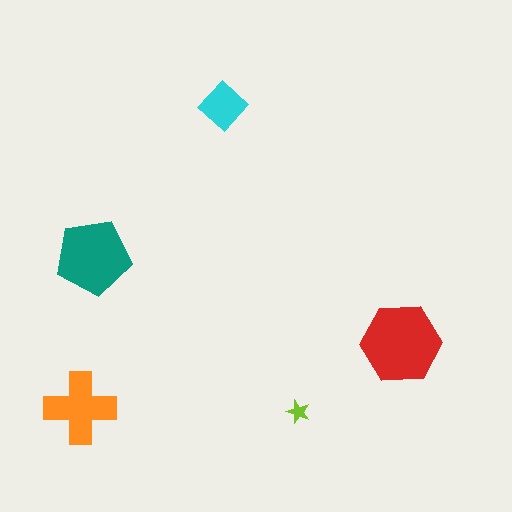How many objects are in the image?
There are 5 objects in the image.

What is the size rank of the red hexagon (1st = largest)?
1st.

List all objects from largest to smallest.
The red hexagon, the teal pentagon, the orange cross, the cyan diamond, the lime star.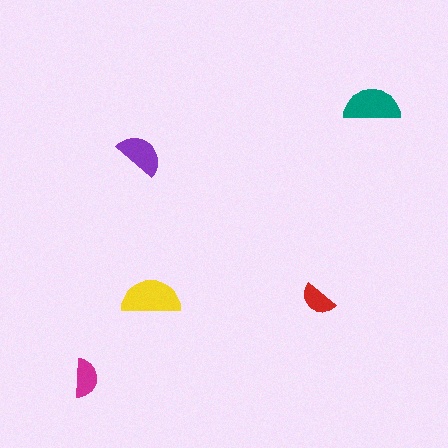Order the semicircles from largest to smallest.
the yellow one, the teal one, the purple one, the magenta one, the red one.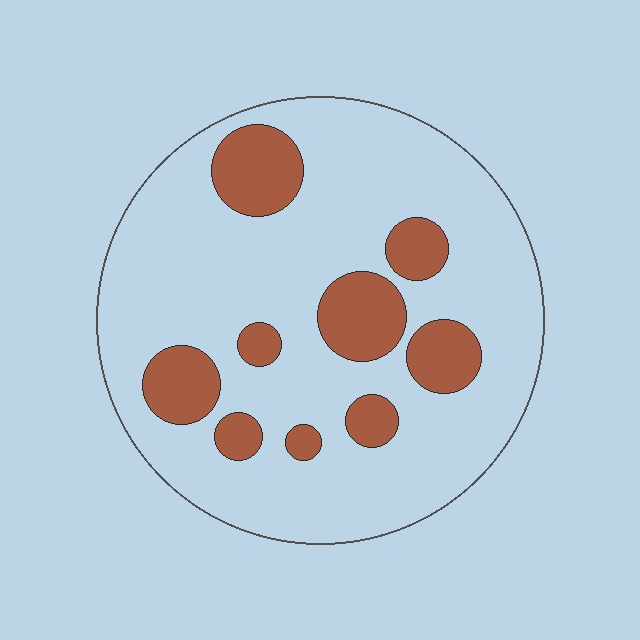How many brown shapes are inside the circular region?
9.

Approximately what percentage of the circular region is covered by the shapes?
Approximately 20%.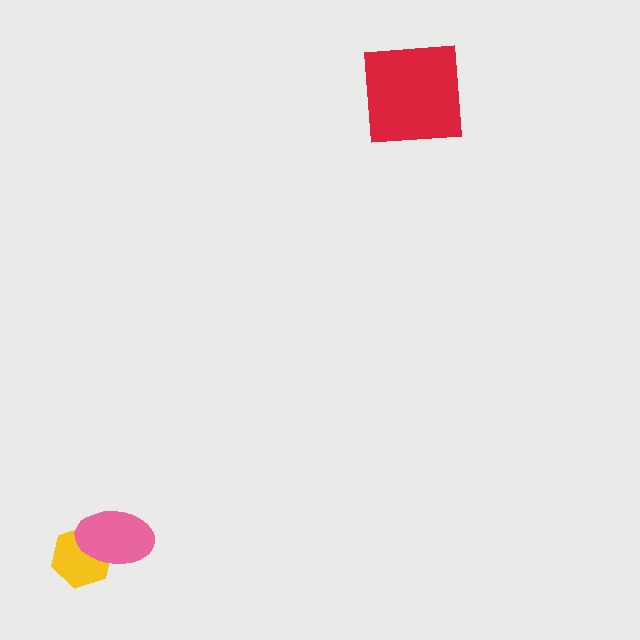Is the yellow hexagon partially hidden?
Yes, it is partially covered by another shape.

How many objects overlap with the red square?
0 objects overlap with the red square.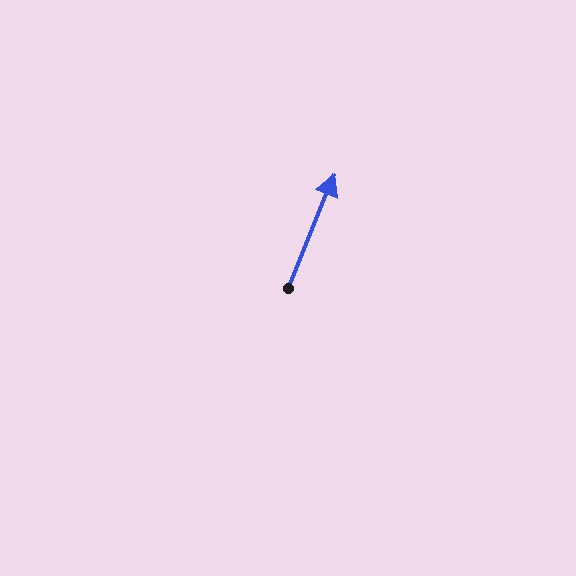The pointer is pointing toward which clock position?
Roughly 1 o'clock.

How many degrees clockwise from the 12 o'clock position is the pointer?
Approximately 22 degrees.